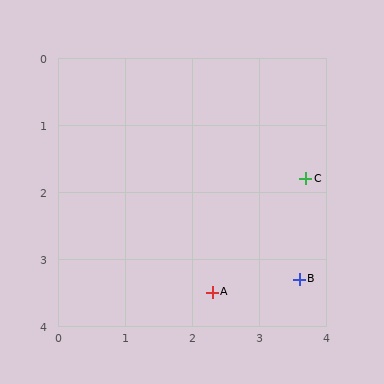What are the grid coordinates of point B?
Point B is at approximately (3.6, 3.3).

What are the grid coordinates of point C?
Point C is at approximately (3.7, 1.8).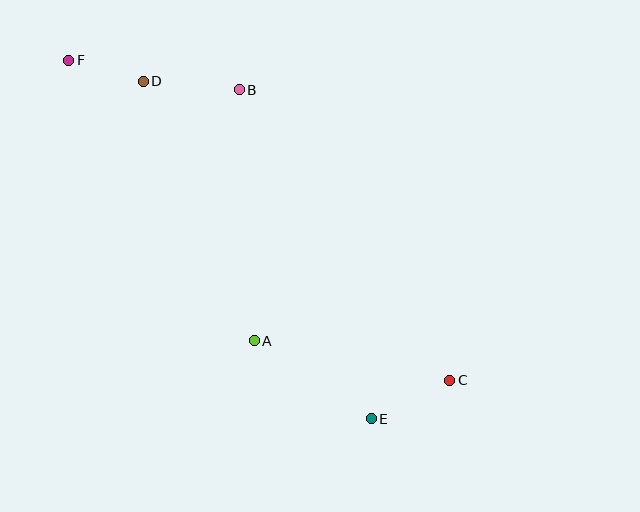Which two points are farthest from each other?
Points C and F are farthest from each other.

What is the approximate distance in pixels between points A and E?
The distance between A and E is approximately 141 pixels.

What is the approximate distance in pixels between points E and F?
The distance between E and F is approximately 469 pixels.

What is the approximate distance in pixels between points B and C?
The distance between B and C is approximately 359 pixels.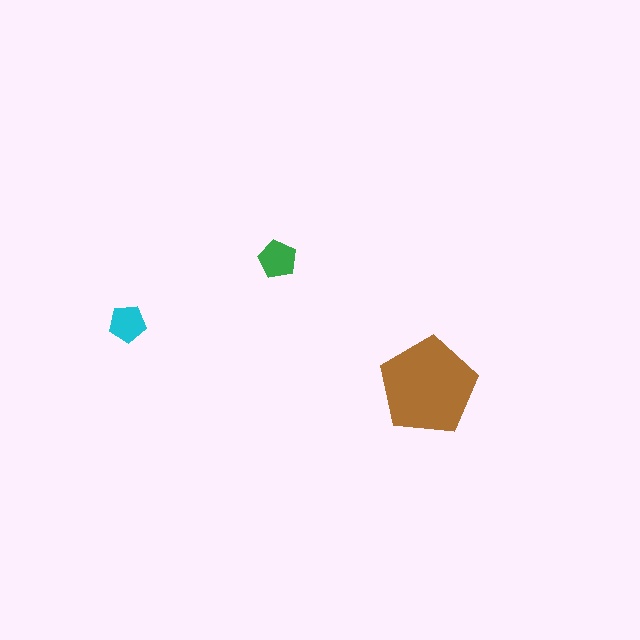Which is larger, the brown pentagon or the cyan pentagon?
The brown one.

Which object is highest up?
The green pentagon is topmost.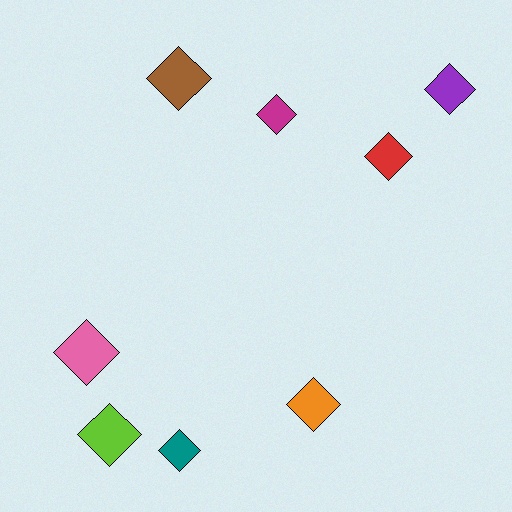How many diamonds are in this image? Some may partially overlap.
There are 8 diamonds.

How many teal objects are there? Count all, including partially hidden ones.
There is 1 teal object.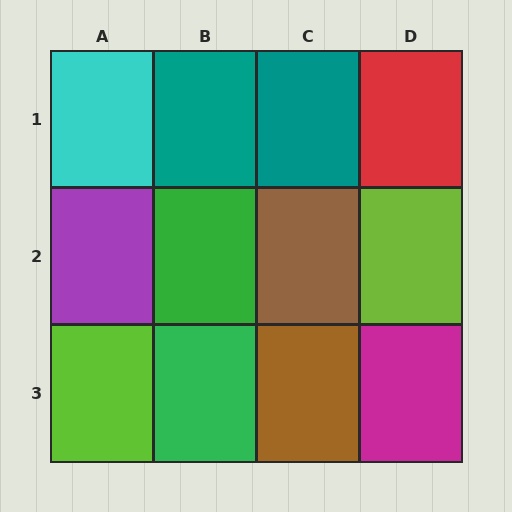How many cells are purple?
1 cell is purple.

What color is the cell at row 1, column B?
Teal.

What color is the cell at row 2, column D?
Lime.